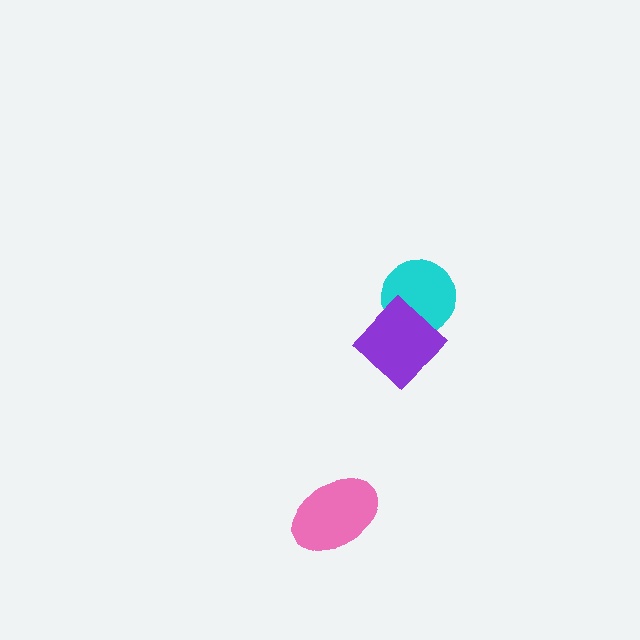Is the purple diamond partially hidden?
No, no other shape covers it.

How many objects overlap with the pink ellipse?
0 objects overlap with the pink ellipse.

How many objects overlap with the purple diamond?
1 object overlaps with the purple diamond.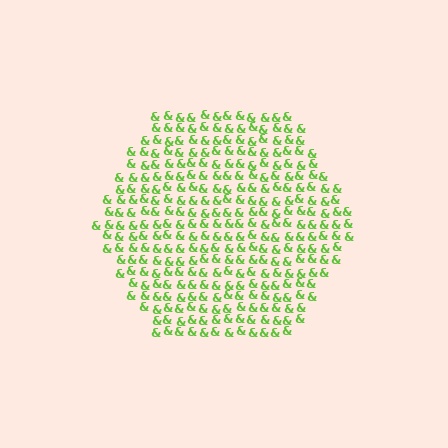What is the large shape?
The large shape is a hexagon.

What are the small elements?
The small elements are ampersands.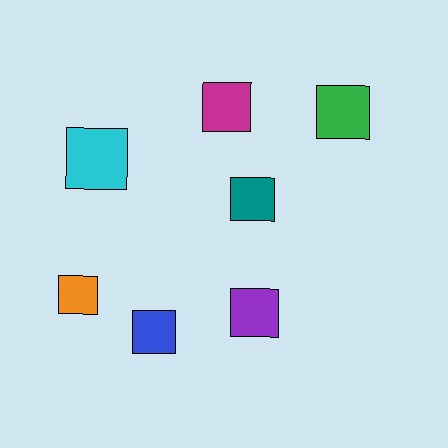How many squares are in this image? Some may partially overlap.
There are 7 squares.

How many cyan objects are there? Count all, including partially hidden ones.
There is 1 cyan object.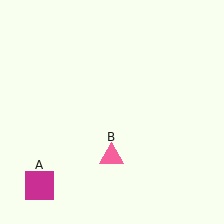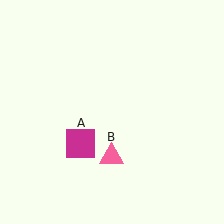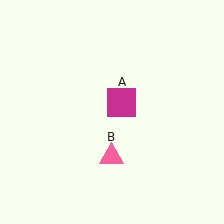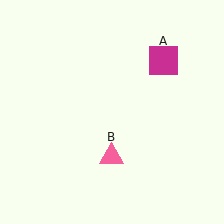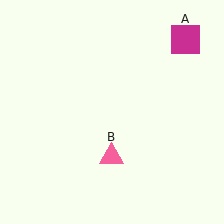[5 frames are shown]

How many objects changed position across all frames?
1 object changed position: magenta square (object A).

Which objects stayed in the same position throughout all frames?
Pink triangle (object B) remained stationary.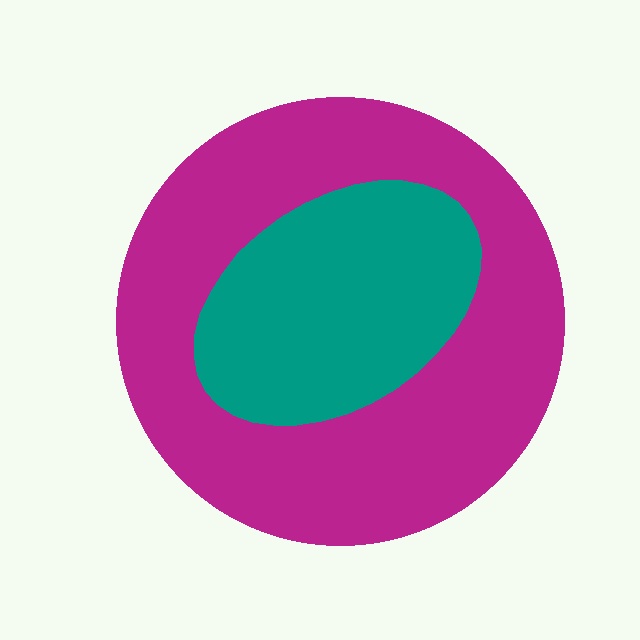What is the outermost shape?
The magenta circle.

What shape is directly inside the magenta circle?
The teal ellipse.